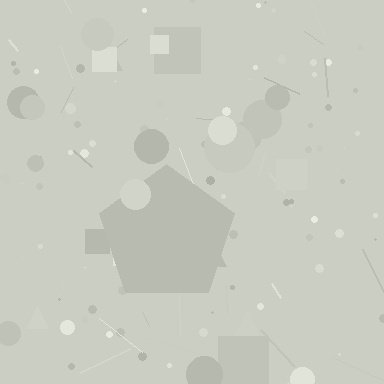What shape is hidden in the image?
A pentagon is hidden in the image.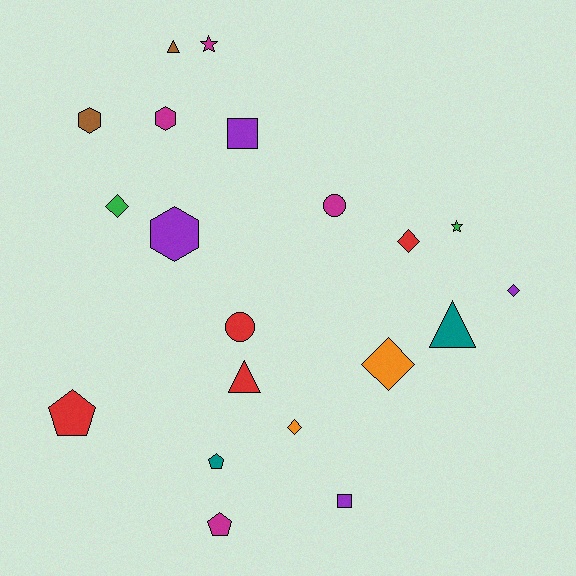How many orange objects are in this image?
There are 2 orange objects.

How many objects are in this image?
There are 20 objects.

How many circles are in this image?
There are 2 circles.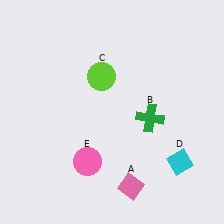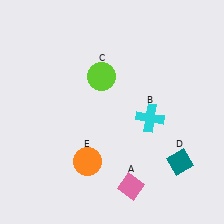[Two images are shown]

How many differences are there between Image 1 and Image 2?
There are 3 differences between the two images.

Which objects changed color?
B changed from green to cyan. D changed from cyan to teal. E changed from pink to orange.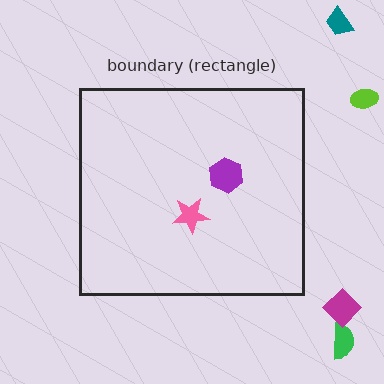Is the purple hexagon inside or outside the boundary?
Inside.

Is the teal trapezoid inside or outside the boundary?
Outside.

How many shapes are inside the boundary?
2 inside, 4 outside.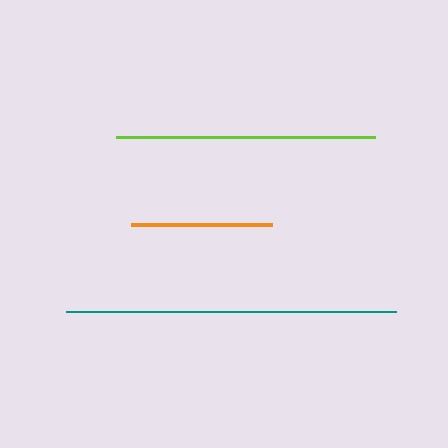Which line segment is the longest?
The teal line is the longest at approximately 330 pixels.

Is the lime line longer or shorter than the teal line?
The teal line is longer than the lime line.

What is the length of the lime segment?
The lime segment is approximately 259 pixels long.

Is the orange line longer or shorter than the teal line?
The teal line is longer than the orange line.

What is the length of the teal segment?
The teal segment is approximately 330 pixels long.